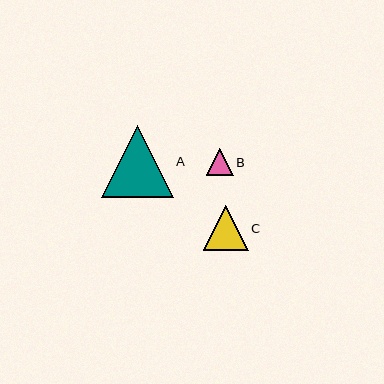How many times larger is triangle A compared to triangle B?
Triangle A is approximately 2.7 times the size of triangle B.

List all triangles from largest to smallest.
From largest to smallest: A, C, B.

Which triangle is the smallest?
Triangle B is the smallest with a size of approximately 27 pixels.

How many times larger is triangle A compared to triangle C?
Triangle A is approximately 1.6 times the size of triangle C.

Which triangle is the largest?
Triangle A is the largest with a size of approximately 72 pixels.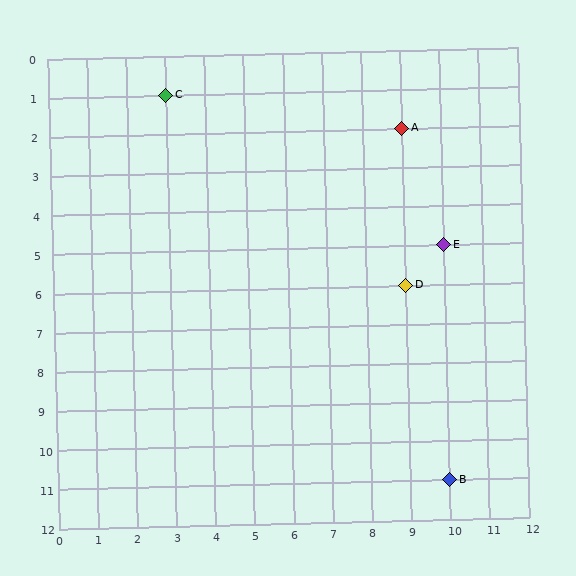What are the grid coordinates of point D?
Point D is at grid coordinates (9, 6).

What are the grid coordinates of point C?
Point C is at grid coordinates (3, 1).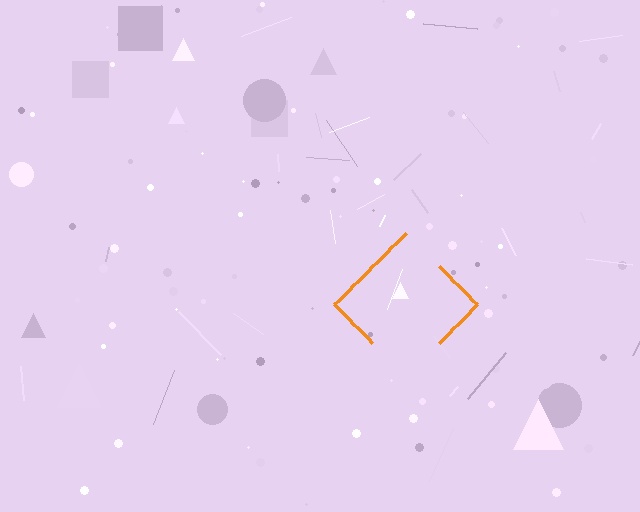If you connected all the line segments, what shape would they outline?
They would outline a diamond.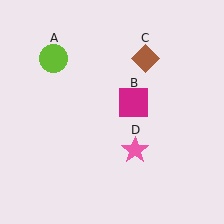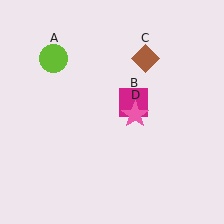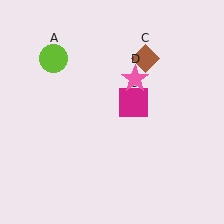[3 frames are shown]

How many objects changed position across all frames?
1 object changed position: pink star (object D).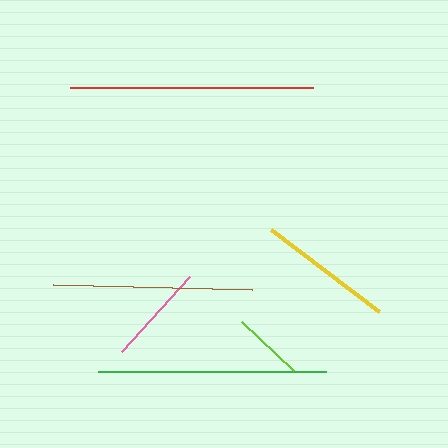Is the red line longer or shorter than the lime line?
The red line is longer than the lime line.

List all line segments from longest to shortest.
From longest to shortest: red, green, brown, yellow, pink, lime.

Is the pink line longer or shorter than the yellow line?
The yellow line is longer than the pink line.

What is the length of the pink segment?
The pink segment is approximately 102 pixels long.